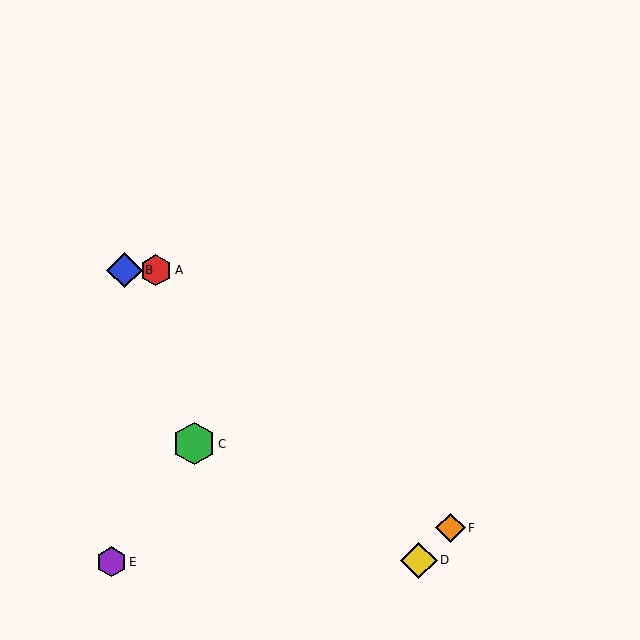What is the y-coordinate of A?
Object A is at y≈270.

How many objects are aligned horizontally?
2 objects (A, B) are aligned horizontally.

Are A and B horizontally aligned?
Yes, both are at y≈270.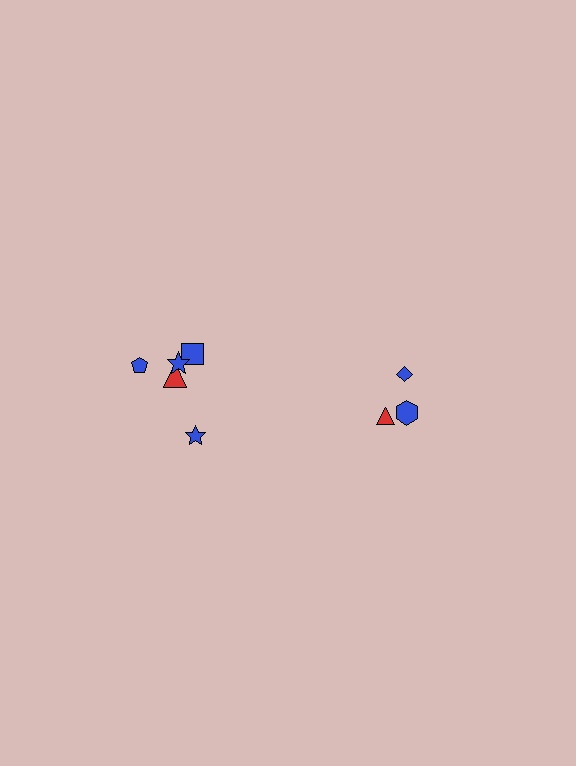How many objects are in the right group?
There are 3 objects.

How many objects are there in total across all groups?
There are 8 objects.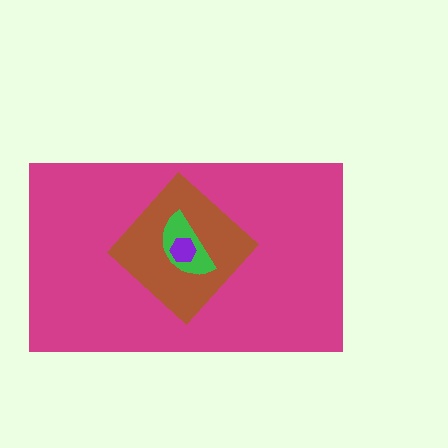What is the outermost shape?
The magenta rectangle.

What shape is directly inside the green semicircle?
The purple hexagon.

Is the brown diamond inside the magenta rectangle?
Yes.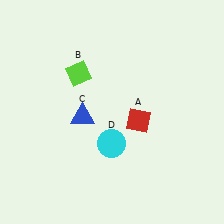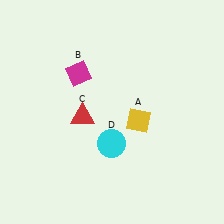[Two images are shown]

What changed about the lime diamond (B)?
In Image 1, B is lime. In Image 2, it changed to magenta.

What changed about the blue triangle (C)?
In Image 1, C is blue. In Image 2, it changed to red.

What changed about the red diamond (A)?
In Image 1, A is red. In Image 2, it changed to yellow.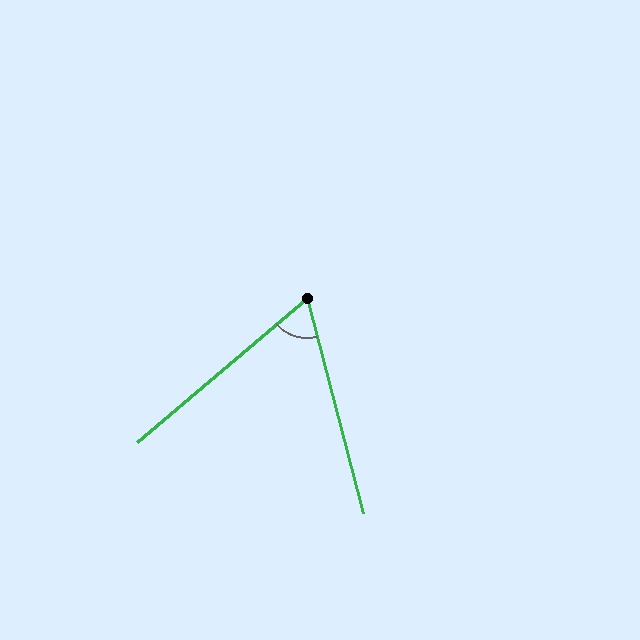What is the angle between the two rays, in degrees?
Approximately 64 degrees.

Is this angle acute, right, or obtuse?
It is acute.